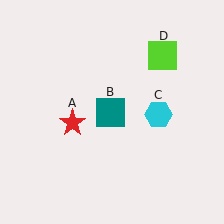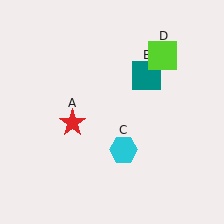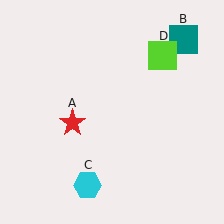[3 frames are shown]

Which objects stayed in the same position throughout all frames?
Red star (object A) and lime square (object D) remained stationary.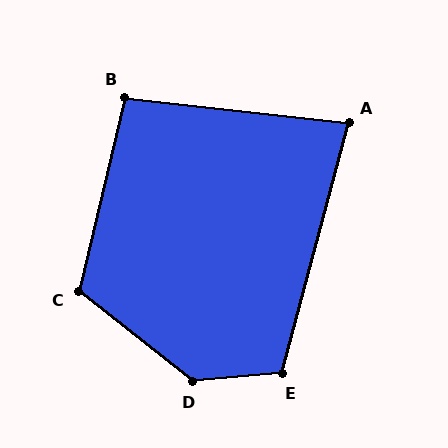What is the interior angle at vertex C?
Approximately 115 degrees (obtuse).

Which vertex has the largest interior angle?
D, at approximately 137 degrees.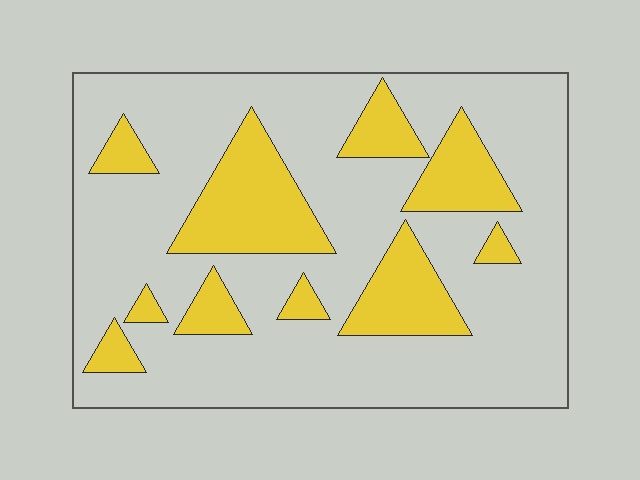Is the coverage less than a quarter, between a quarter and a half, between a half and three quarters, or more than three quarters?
Less than a quarter.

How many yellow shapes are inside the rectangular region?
10.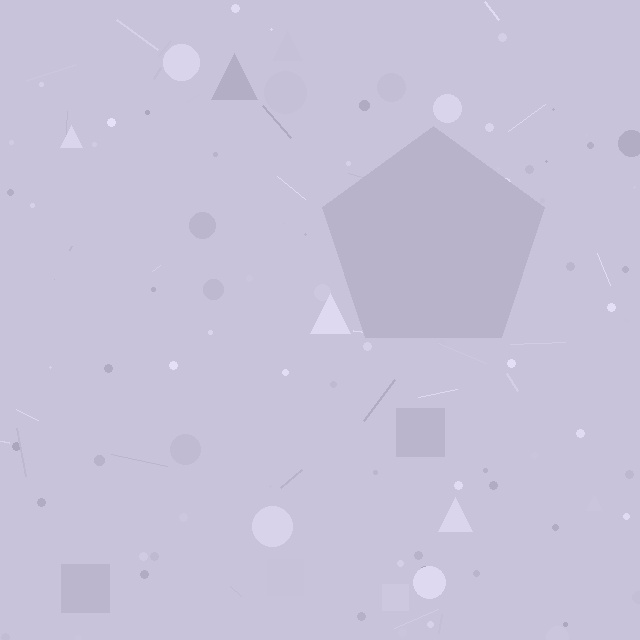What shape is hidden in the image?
A pentagon is hidden in the image.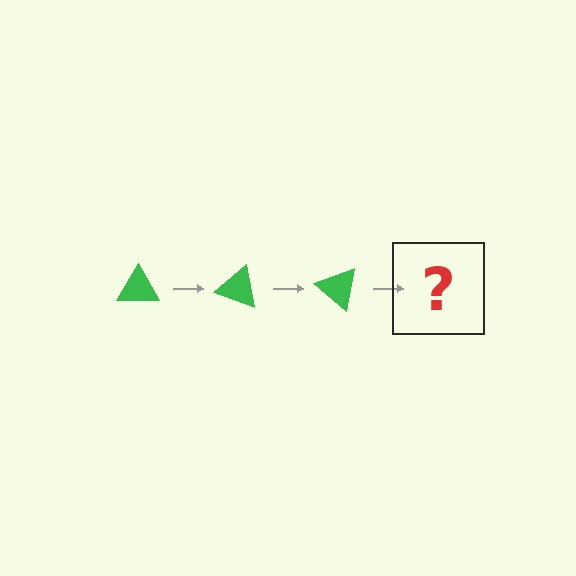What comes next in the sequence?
The next element should be a green triangle rotated 60 degrees.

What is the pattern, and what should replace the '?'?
The pattern is that the triangle rotates 20 degrees each step. The '?' should be a green triangle rotated 60 degrees.